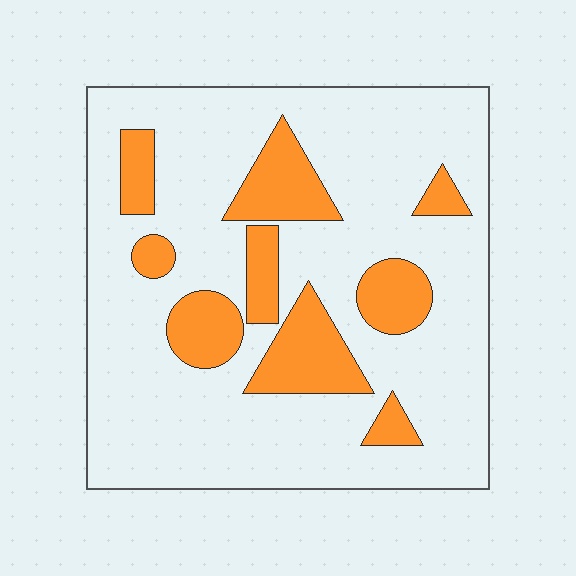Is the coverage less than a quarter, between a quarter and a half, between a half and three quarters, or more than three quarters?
Less than a quarter.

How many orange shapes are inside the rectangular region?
9.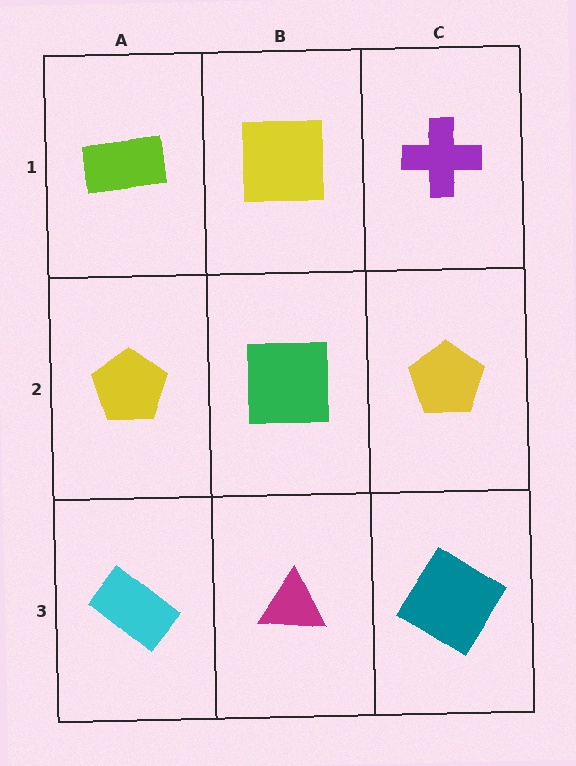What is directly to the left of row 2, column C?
A green square.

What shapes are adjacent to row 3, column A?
A yellow pentagon (row 2, column A), a magenta triangle (row 3, column B).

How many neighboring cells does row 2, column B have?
4.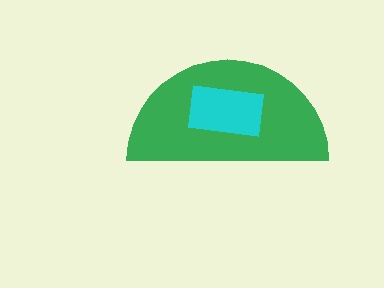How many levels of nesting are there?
2.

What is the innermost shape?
The cyan rectangle.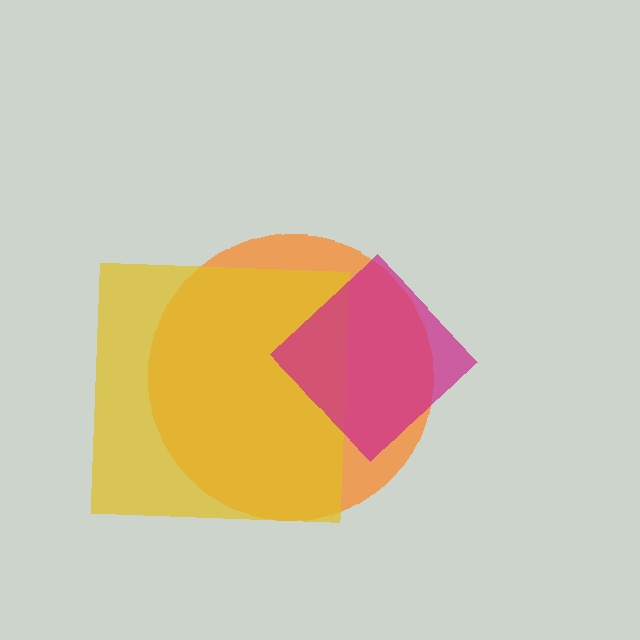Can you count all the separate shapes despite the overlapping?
Yes, there are 3 separate shapes.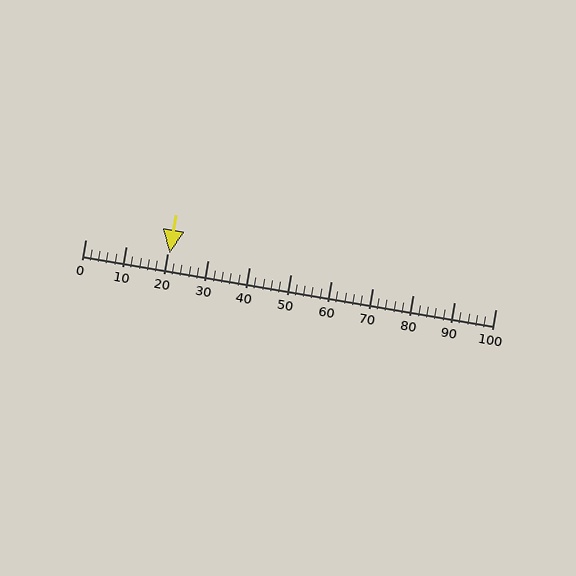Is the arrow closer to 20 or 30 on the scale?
The arrow is closer to 20.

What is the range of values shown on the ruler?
The ruler shows values from 0 to 100.